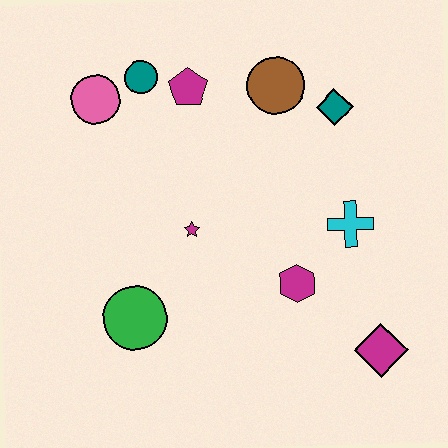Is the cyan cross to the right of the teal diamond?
Yes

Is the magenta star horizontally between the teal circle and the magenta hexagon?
Yes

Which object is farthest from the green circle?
The teal diamond is farthest from the green circle.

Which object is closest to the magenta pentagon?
The teal circle is closest to the magenta pentagon.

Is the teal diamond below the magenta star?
No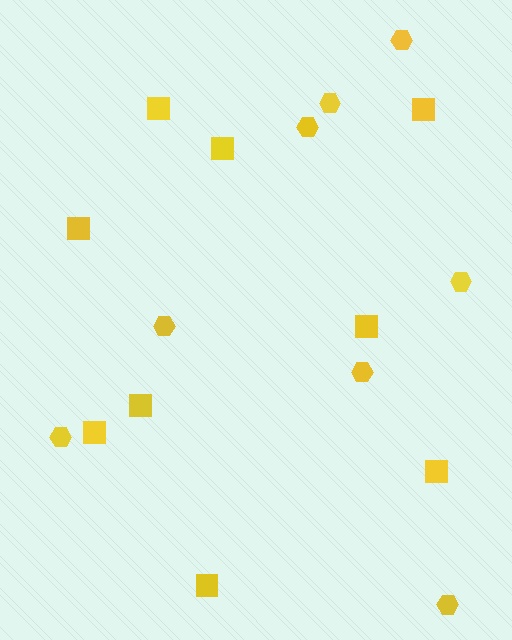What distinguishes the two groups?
There are 2 groups: one group of squares (9) and one group of hexagons (8).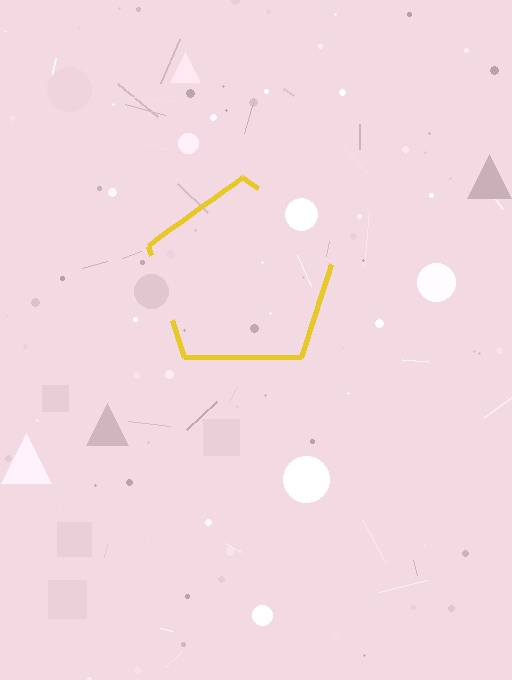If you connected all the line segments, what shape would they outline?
They would outline a pentagon.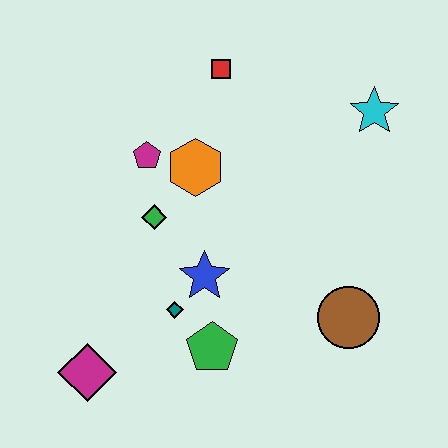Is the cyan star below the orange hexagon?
No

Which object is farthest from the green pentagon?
The cyan star is farthest from the green pentagon.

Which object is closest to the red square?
The orange hexagon is closest to the red square.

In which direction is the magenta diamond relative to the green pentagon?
The magenta diamond is to the left of the green pentagon.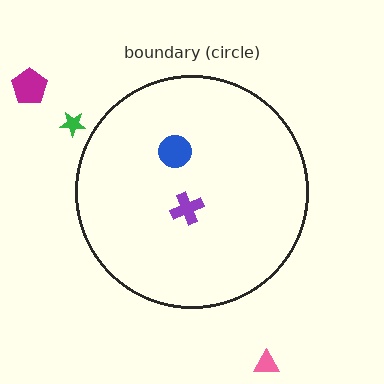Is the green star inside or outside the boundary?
Outside.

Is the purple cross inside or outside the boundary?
Inside.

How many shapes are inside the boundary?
2 inside, 3 outside.